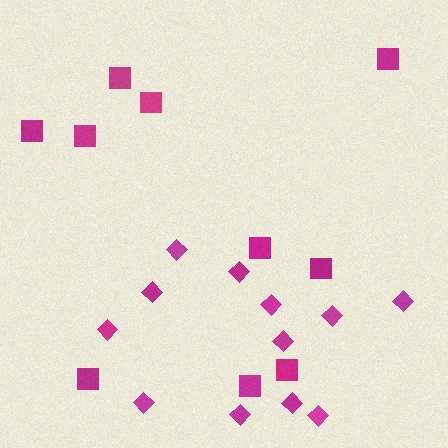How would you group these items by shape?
There are 2 groups: one group of squares (10) and one group of diamonds (12).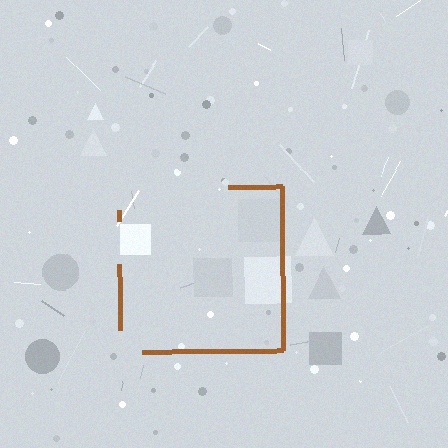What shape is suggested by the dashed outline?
The dashed outline suggests a square.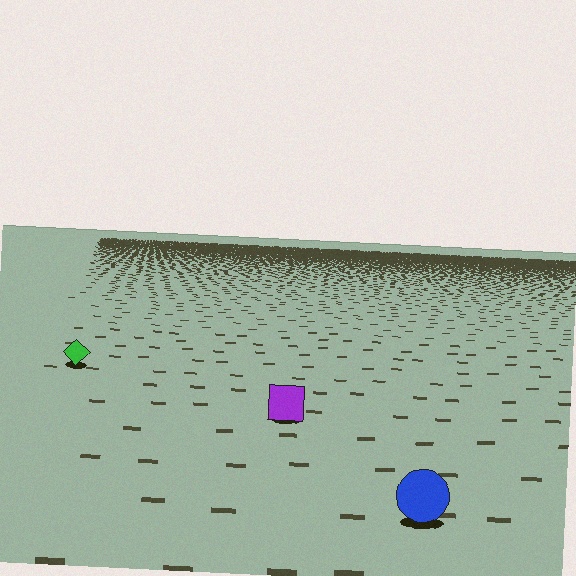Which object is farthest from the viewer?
The green diamond is farthest from the viewer. It appears smaller and the ground texture around it is denser.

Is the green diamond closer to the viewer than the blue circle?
No. The blue circle is closer — you can tell from the texture gradient: the ground texture is coarser near it.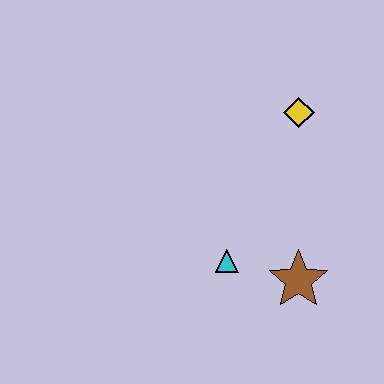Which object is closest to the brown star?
The cyan triangle is closest to the brown star.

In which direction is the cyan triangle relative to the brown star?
The cyan triangle is to the left of the brown star.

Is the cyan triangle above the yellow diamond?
No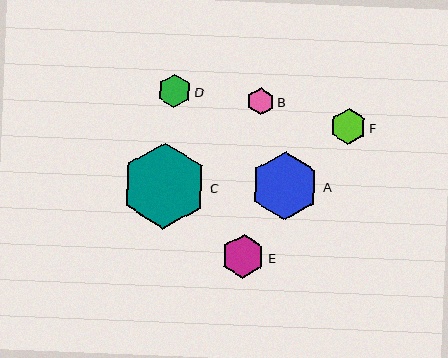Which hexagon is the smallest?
Hexagon B is the smallest with a size of approximately 27 pixels.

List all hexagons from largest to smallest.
From largest to smallest: C, A, E, F, D, B.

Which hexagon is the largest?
Hexagon C is the largest with a size of approximately 86 pixels.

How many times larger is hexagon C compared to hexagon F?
Hexagon C is approximately 2.4 times the size of hexagon F.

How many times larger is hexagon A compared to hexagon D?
Hexagon A is approximately 2.1 times the size of hexagon D.